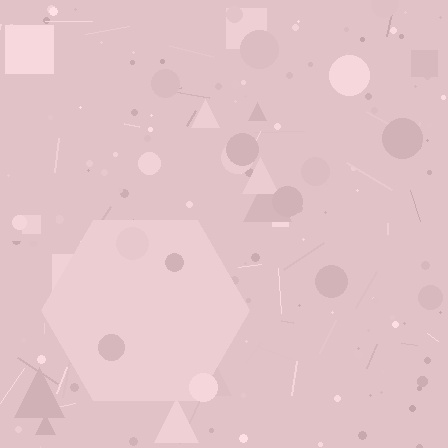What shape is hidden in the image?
A hexagon is hidden in the image.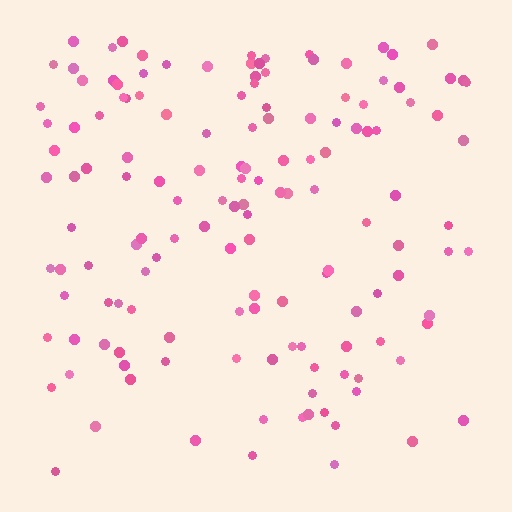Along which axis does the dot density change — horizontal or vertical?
Vertical.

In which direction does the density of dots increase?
From bottom to top, with the top side densest.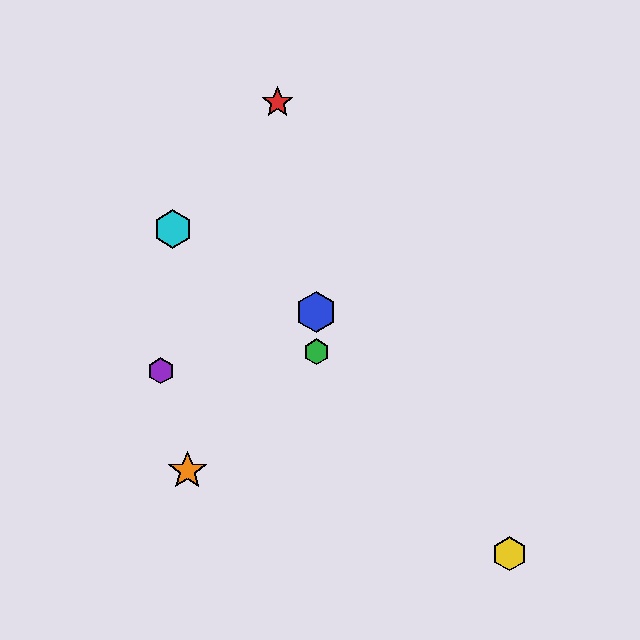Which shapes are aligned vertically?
The blue hexagon, the green hexagon are aligned vertically.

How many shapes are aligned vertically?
2 shapes (the blue hexagon, the green hexagon) are aligned vertically.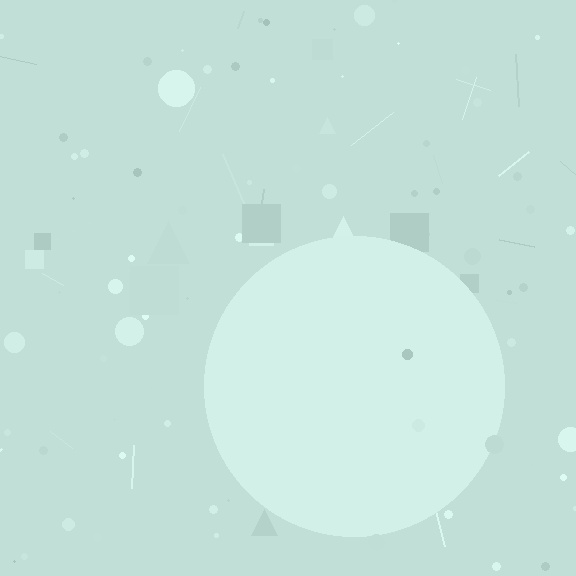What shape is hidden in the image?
A circle is hidden in the image.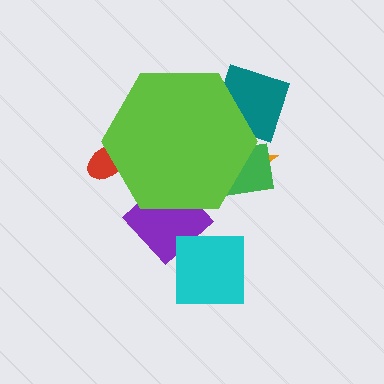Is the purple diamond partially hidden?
Yes, the purple diamond is partially hidden behind the lime hexagon.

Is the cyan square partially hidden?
No, the cyan square is fully visible.